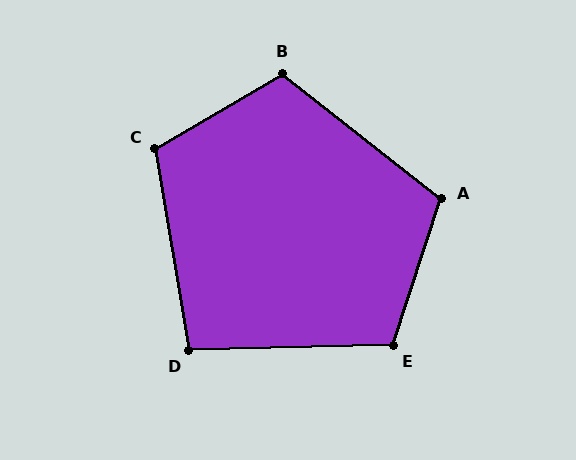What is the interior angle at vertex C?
Approximately 111 degrees (obtuse).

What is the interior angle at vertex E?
Approximately 109 degrees (obtuse).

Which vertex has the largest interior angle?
B, at approximately 111 degrees.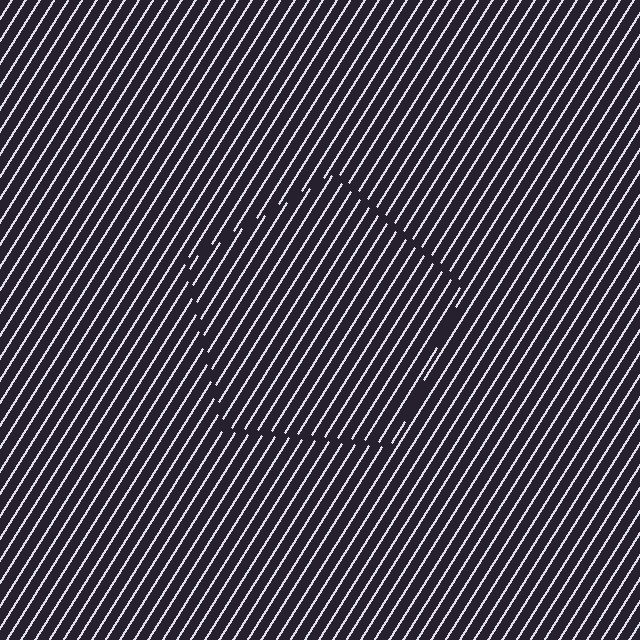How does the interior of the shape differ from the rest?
The interior of the shape contains the same grating, shifted by half a period — the contour is defined by the phase discontinuity where line-ends from the inner and outer gratings abut.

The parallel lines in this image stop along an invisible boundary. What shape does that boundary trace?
An illusory pentagon. The interior of the shape contains the same grating, shifted by half a period — the contour is defined by the phase discontinuity where line-ends from the inner and outer gratings abut.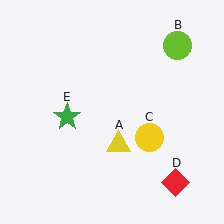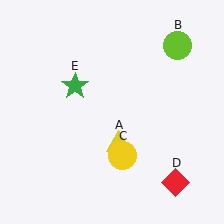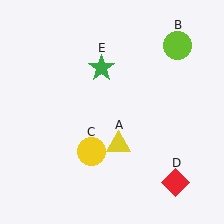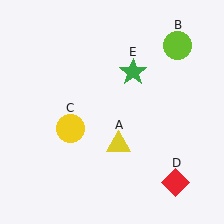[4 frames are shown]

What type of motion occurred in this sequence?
The yellow circle (object C), green star (object E) rotated clockwise around the center of the scene.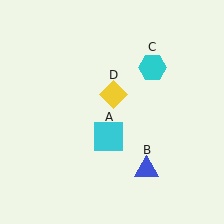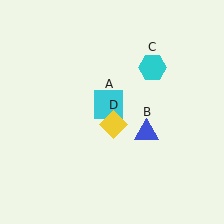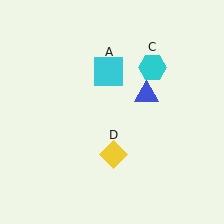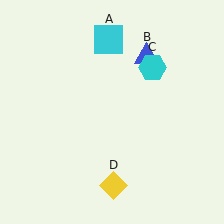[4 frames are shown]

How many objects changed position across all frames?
3 objects changed position: cyan square (object A), blue triangle (object B), yellow diamond (object D).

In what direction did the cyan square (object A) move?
The cyan square (object A) moved up.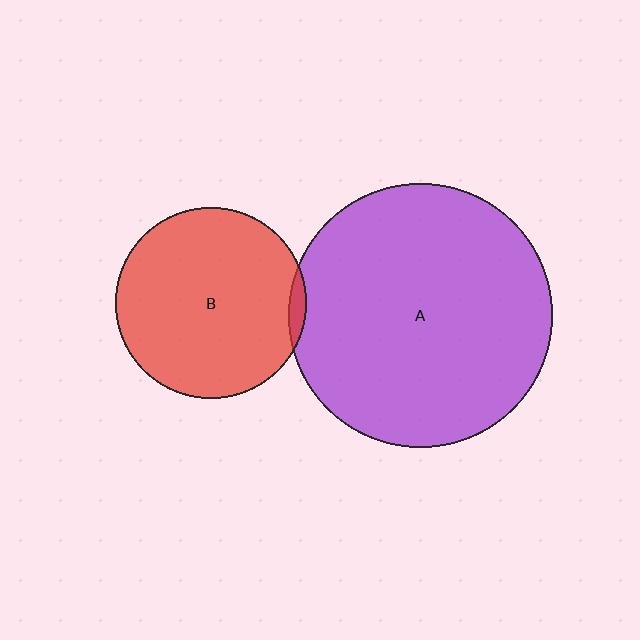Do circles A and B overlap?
Yes.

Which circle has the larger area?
Circle A (purple).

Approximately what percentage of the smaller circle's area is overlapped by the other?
Approximately 5%.